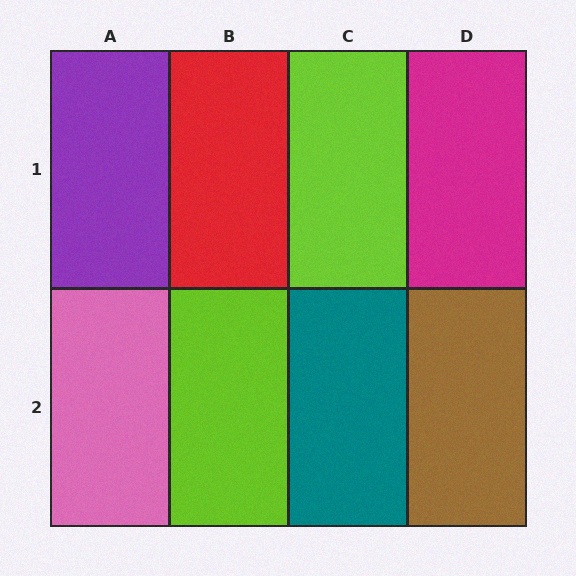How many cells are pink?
1 cell is pink.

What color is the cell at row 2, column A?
Pink.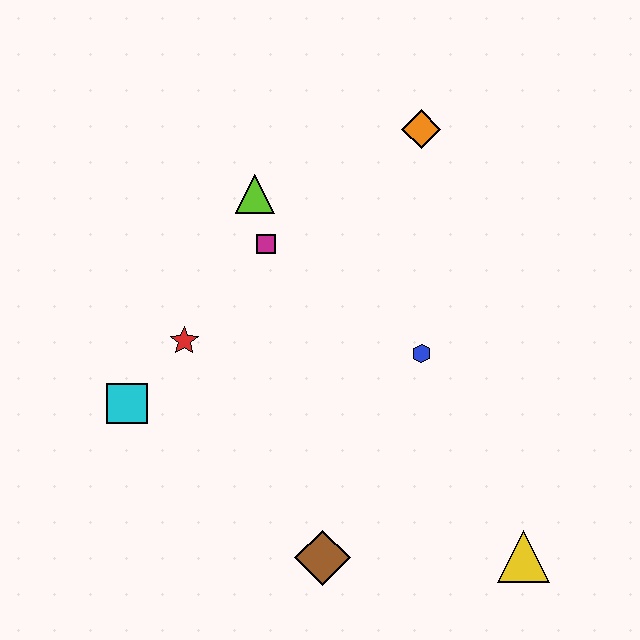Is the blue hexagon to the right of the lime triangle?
Yes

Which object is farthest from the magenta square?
The yellow triangle is farthest from the magenta square.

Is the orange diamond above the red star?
Yes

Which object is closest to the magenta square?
The lime triangle is closest to the magenta square.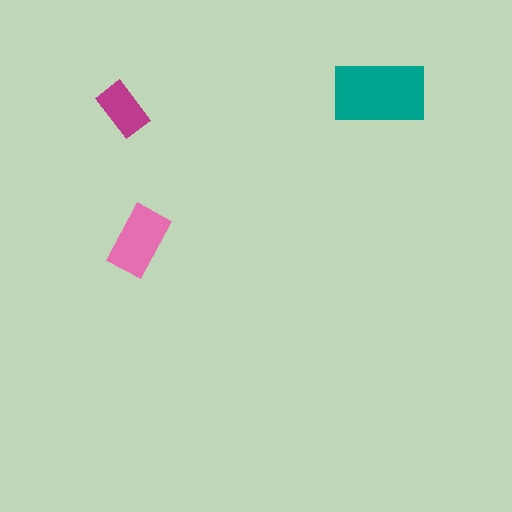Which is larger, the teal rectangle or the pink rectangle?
The teal one.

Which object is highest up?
The teal rectangle is topmost.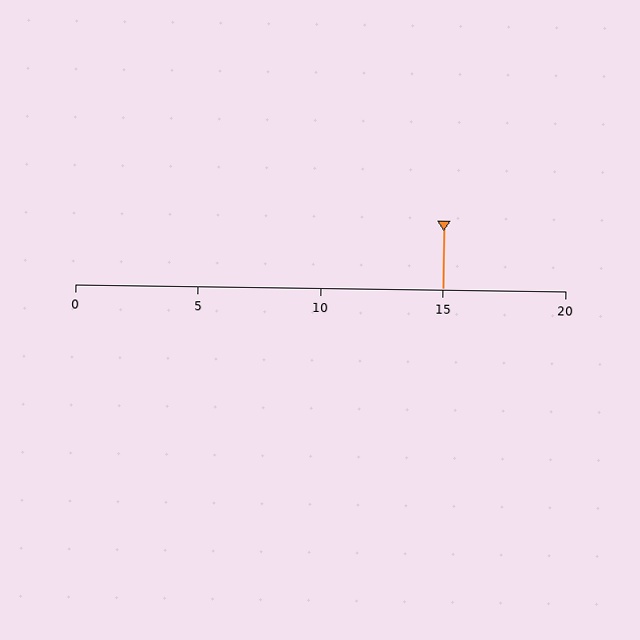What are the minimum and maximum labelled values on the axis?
The axis runs from 0 to 20.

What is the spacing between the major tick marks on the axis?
The major ticks are spaced 5 apart.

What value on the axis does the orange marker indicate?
The marker indicates approximately 15.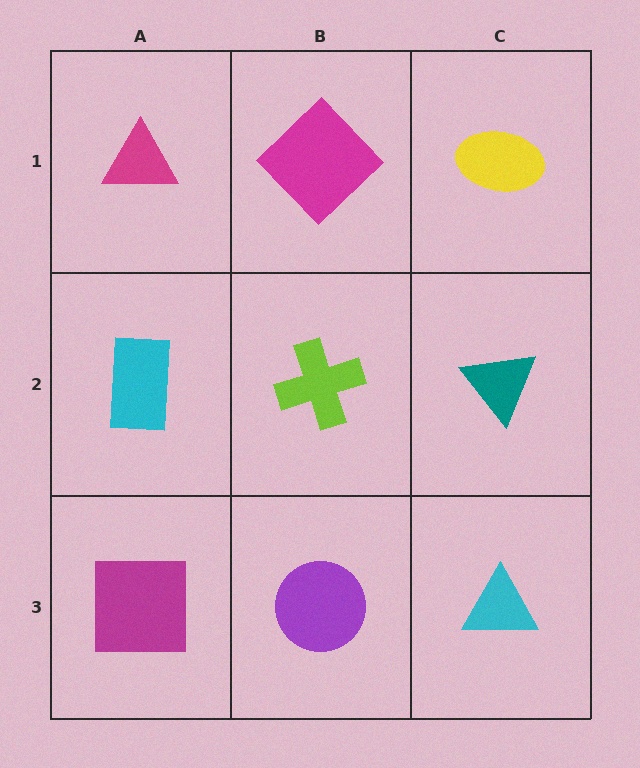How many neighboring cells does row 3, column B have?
3.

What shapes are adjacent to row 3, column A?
A cyan rectangle (row 2, column A), a purple circle (row 3, column B).